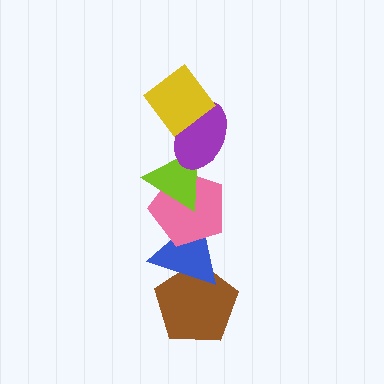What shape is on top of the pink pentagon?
The lime triangle is on top of the pink pentagon.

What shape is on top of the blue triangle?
The pink pentagon is on top of the blue triangle.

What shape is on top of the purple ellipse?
The yellow diamond is on top of the purple ellipse.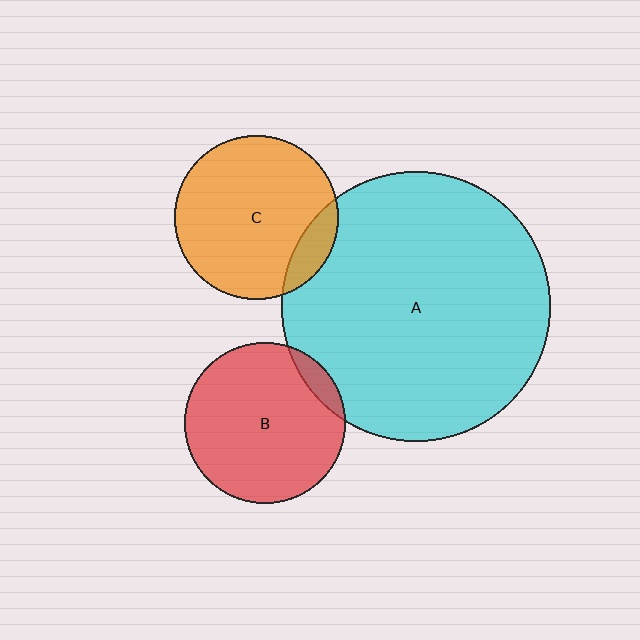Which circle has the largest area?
Circle A (cyan).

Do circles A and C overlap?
Yes.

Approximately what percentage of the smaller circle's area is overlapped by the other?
Approximately 10%.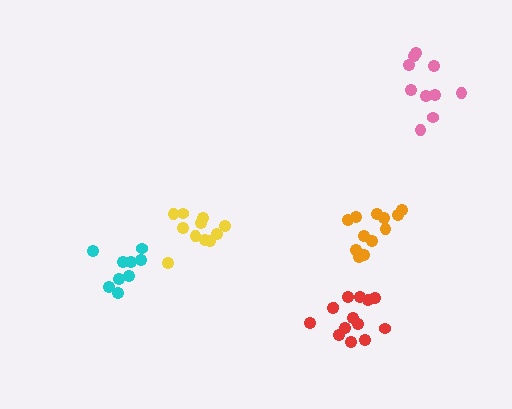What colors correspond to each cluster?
The clusters are colored: cyan, red, yellow, pink, orange.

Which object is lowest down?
The red cluster is bottommost.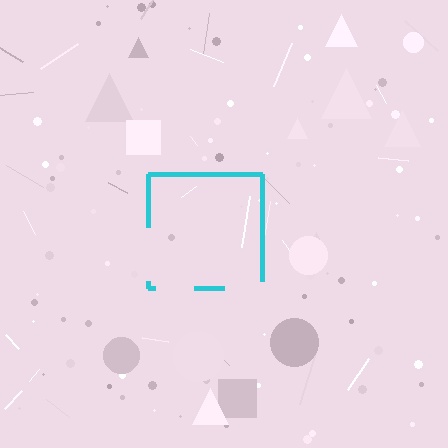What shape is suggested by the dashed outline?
The dashed outline suggests a square.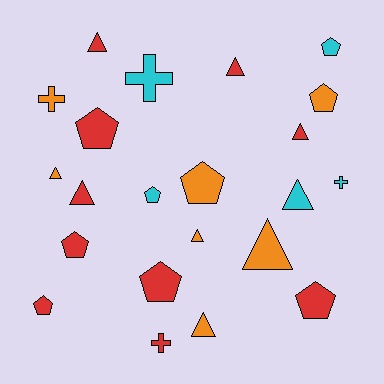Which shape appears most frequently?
Triangle, with 9 objects.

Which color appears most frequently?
Red, with 10 objects.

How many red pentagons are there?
There are 5 red pentagons.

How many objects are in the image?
There are 22 objects.